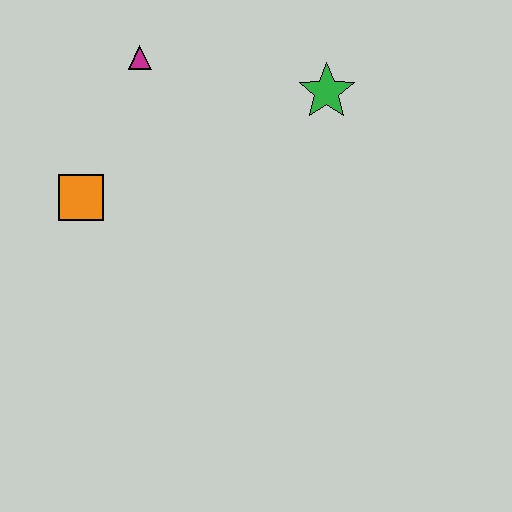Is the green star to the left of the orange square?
No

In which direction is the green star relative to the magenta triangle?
The green star is to the right of the magenta triangle.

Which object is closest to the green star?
The magenta triangle is closest to the green star.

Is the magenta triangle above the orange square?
Yes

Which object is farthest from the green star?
The orange square is farthest from the green star.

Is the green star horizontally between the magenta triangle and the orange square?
No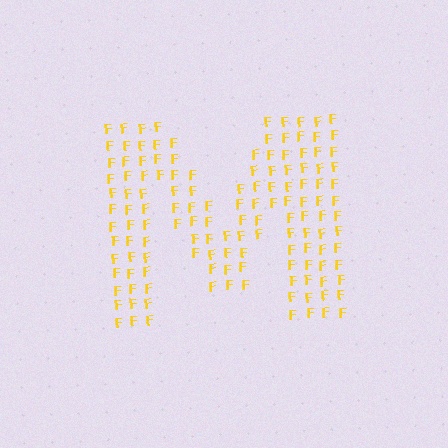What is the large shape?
The large shape is the letter M.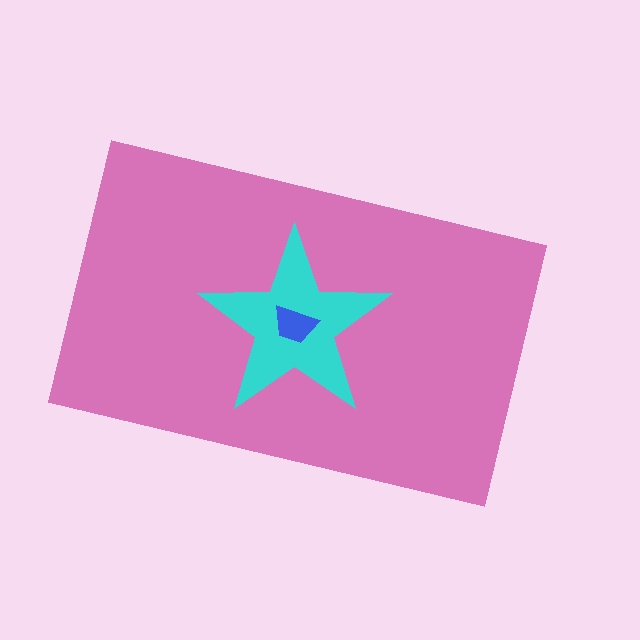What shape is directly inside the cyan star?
The blue trapezoid.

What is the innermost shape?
The blue trapezoid.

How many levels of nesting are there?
3.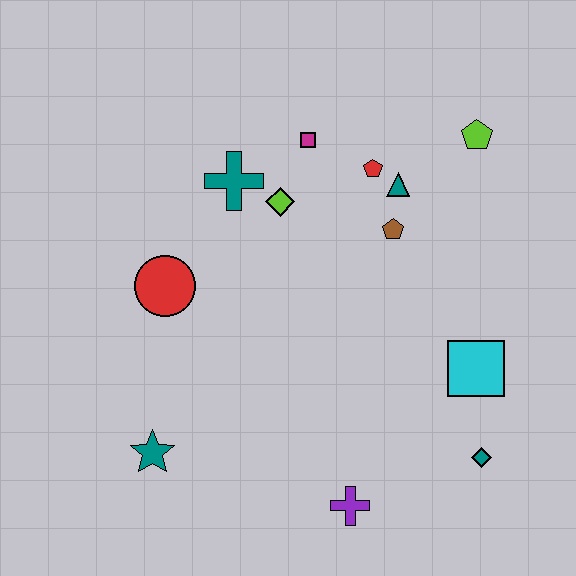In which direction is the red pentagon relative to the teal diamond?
The red pentagon is above the teal diamond.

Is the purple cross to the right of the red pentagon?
No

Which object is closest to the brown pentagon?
The teal triangle is closest to the brown pentagon.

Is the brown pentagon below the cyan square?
No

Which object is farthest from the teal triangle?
The teal star is farthest from the teal triangle.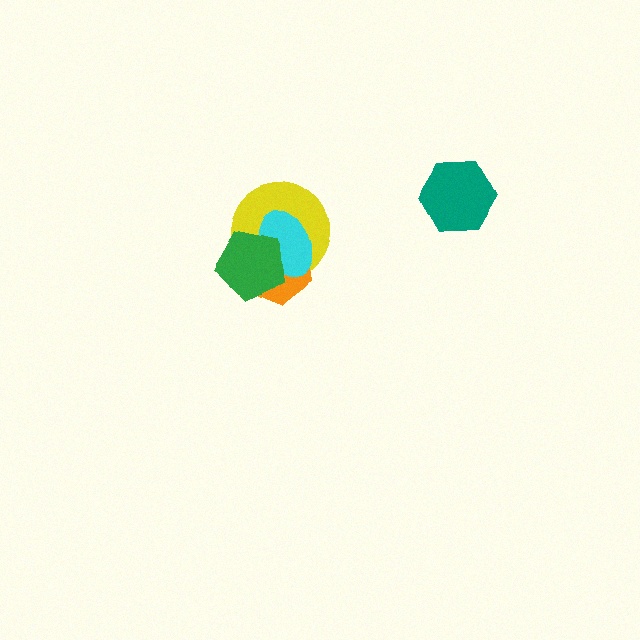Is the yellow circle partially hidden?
Yes, it is partially covered by another shape.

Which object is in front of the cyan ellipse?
The green pentagon is in front of the cyan ellipse.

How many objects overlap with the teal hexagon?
0 objects overlap with the teal hexagon.